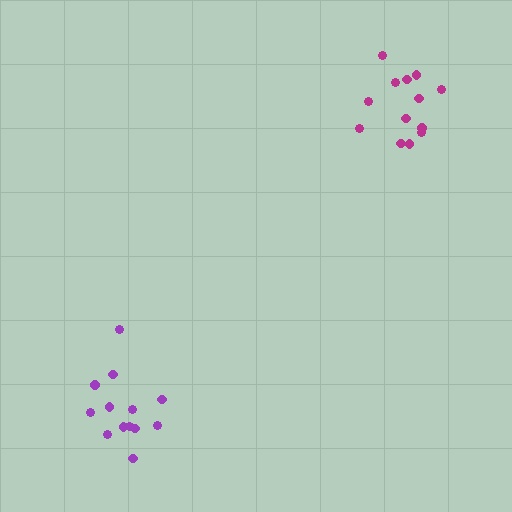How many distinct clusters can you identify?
There are 2 distinct clusters.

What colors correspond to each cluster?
The clusters are colored: purple, magenta.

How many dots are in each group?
Group 1: 13 dots, Group 2: 13 dots (26 total).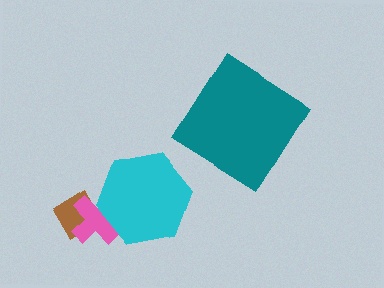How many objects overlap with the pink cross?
2 objects overlap with the pink cross.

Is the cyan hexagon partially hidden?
No, no other shape covers it.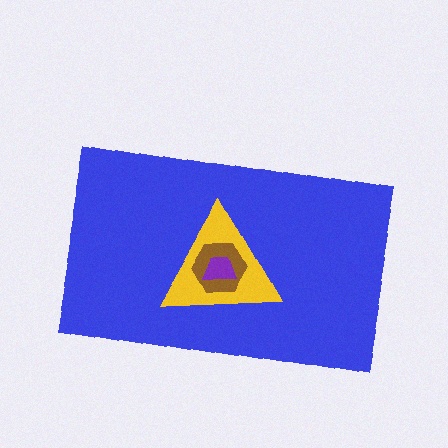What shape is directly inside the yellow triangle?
The brown hexagon.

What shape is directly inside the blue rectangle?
The yellow triangle.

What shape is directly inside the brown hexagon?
The purple trapezoid.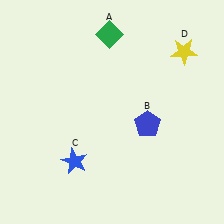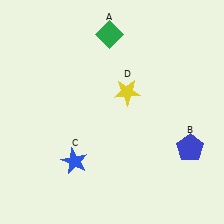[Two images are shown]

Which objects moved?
The objects that moved are: the blue pentagon (B), the yellow star (D).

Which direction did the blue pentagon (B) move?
The blue pentagon (B) moved right.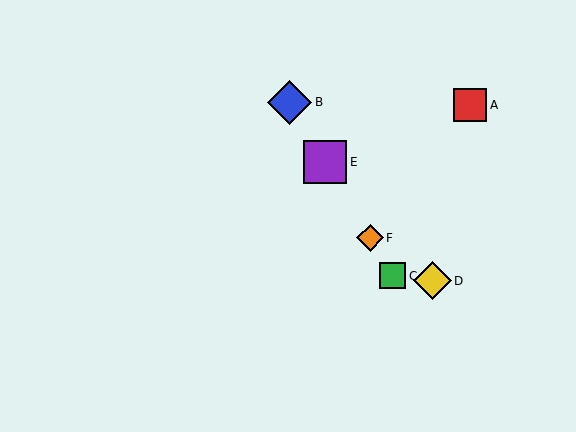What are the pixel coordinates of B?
Object B is at (290, 102).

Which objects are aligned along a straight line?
Objects B, C, E, F are aligned along a straight line.